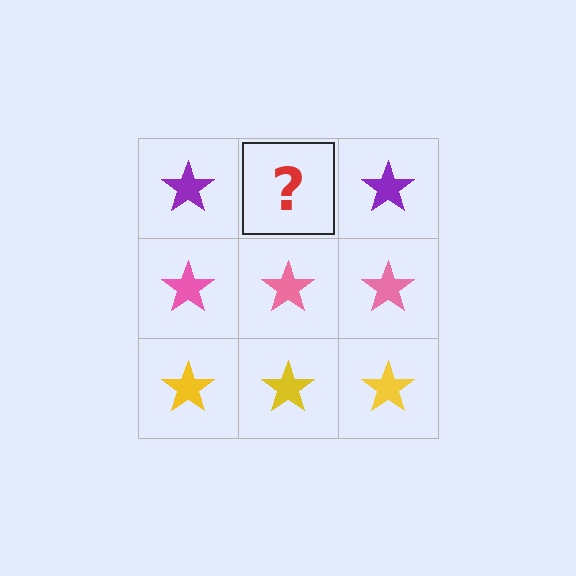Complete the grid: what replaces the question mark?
The question mark should be replaced with a purple star.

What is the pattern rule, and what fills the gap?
The rule is that each row has a consistent color. The gap should be filled with a purple star.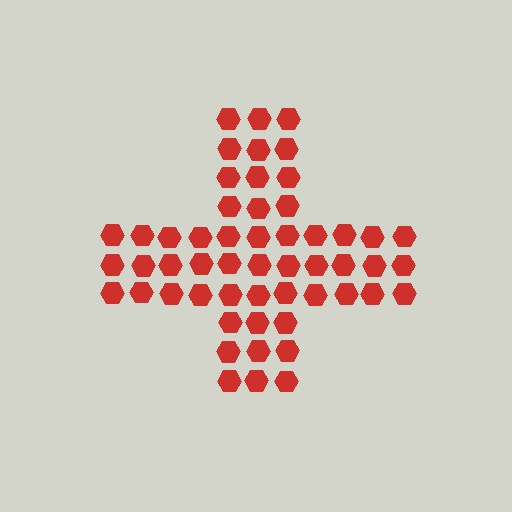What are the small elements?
The small elements are hexagons.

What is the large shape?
The large shape is a cross.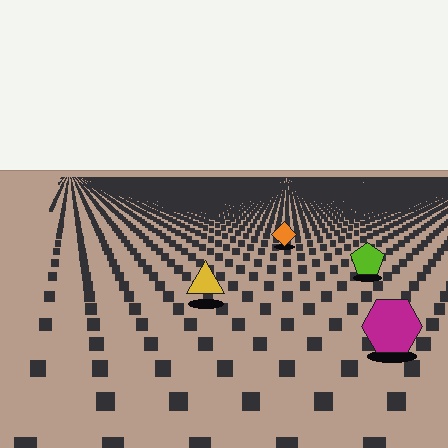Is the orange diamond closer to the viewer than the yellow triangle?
No. The yellow triangle is closer — you can tell from the texture gradient: the ground texture is coarser near it.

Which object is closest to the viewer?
The magenta hexagon is closest. The texture marks near it are larger and more spread out.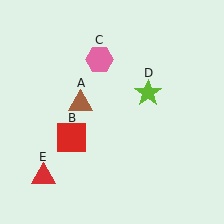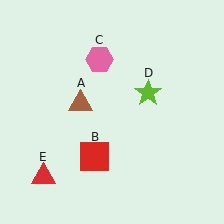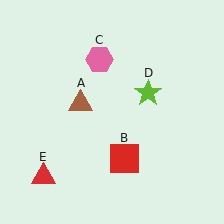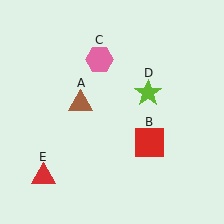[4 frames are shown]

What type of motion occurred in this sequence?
The red square (object B) rotated counterclockwise around the center of the scene.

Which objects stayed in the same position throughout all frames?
Brown triangle (object A) and pink hexagon (object C) and lime star (object D) and red triangle (object E) remained stationary.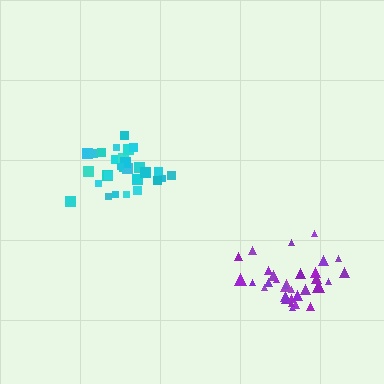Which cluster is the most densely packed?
Purple.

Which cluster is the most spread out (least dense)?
Cyan.